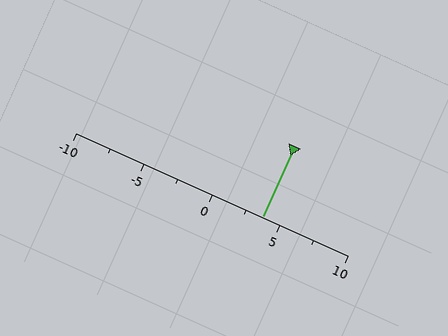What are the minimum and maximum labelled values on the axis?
The axis runs from -10 to 10.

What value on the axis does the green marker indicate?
The marker indicates approximately 3.8.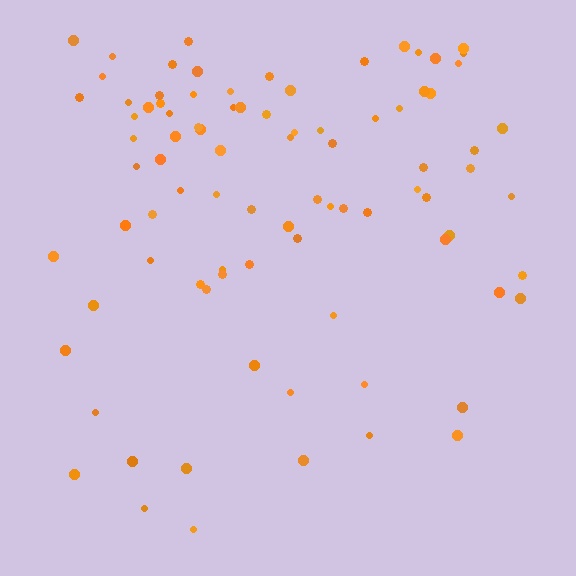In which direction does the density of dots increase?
From bottom to top, with the top side densest.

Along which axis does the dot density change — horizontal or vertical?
Vertical.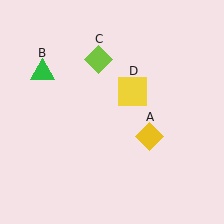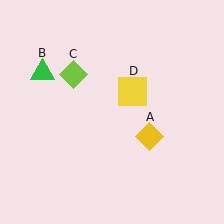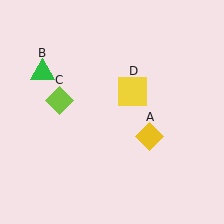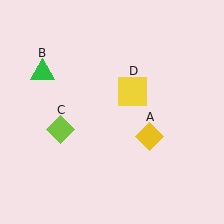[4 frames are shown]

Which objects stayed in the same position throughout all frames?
Yellow diamond (object A) and green triangle (object B) and yellow square (object D) remained stationary.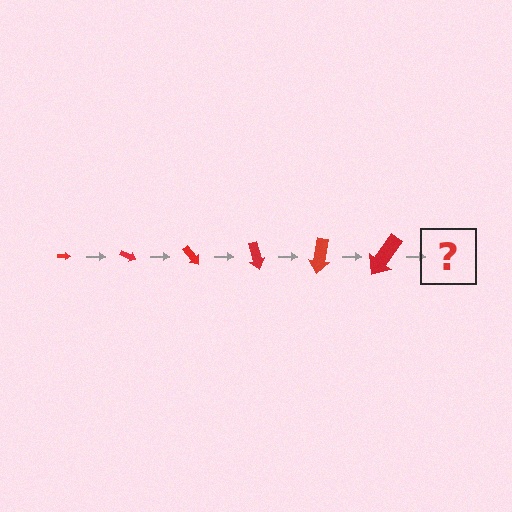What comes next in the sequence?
The next element should be an arrow, larger than the previous one and rotated 150 degrees from the start.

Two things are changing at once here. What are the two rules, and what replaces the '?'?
The two rules are that the arrow grows larger each step and it rotates 25 degrees each step. The '?' should be an arrow, larger than the previous one and rotated 150 degrees from the start.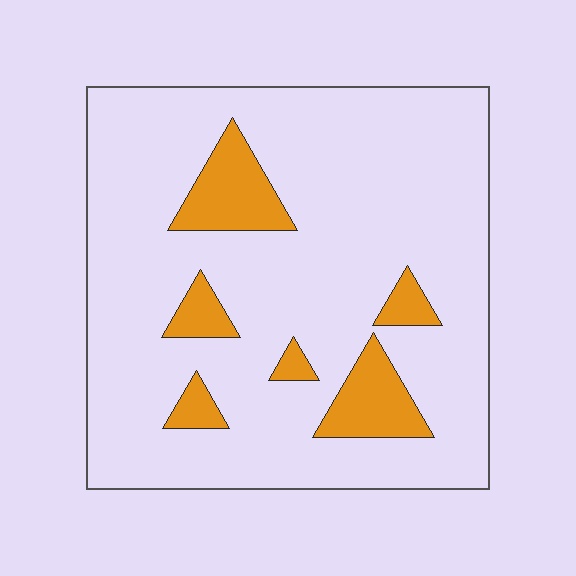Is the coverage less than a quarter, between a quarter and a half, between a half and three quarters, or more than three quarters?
Less than a quarter.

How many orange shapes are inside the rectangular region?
6.